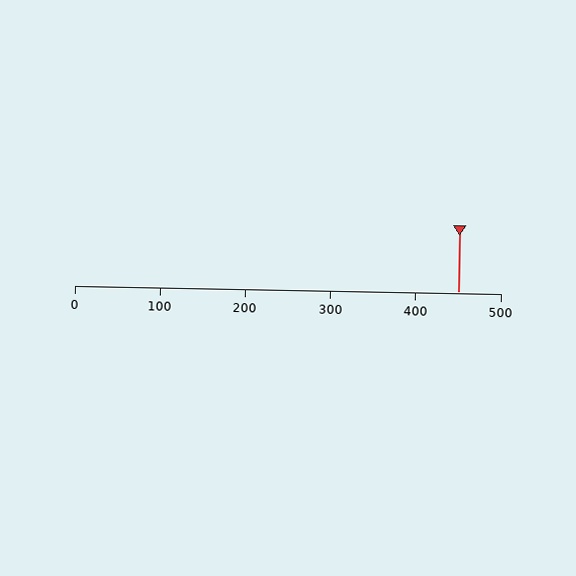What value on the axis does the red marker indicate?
The marker indicates approximately 450.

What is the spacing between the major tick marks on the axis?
The major ticks are spaced 100 apart.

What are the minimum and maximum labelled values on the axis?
The axis runs from 0 to 500.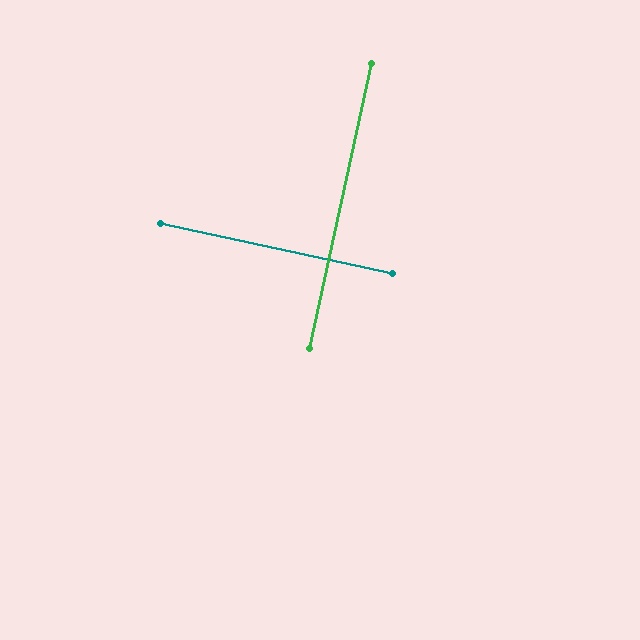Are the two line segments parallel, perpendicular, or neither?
Perpendicular — they meet at approximately 90°.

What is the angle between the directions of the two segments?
Approximately 90 degrees.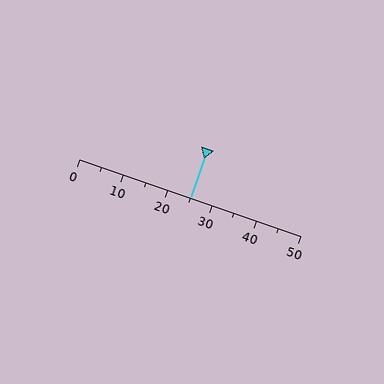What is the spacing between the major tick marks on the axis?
The major ticks are spaced 10 apart.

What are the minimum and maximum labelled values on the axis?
The axis runs from 0 to 50.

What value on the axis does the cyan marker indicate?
The marker indicates approximately 25.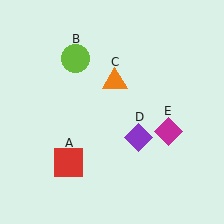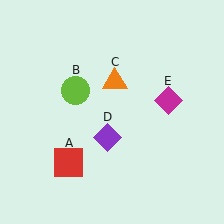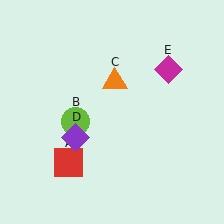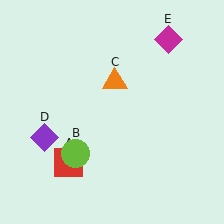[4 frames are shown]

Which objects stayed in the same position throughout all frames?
Red square (object A) and orange triangle (object C) remained stationary.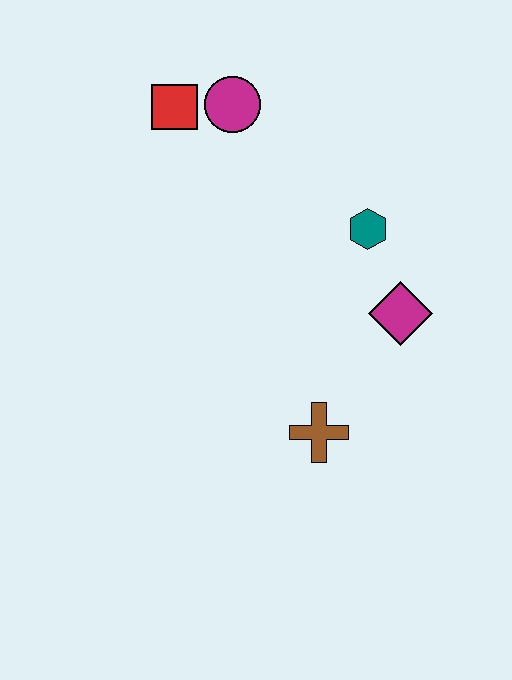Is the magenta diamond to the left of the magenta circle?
No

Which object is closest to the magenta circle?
The red square is closest to the magenta circle.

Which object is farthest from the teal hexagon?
The red square is farthest from the teal hexagon.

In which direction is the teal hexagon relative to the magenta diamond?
The teal hexagon is above the magenta diamond.